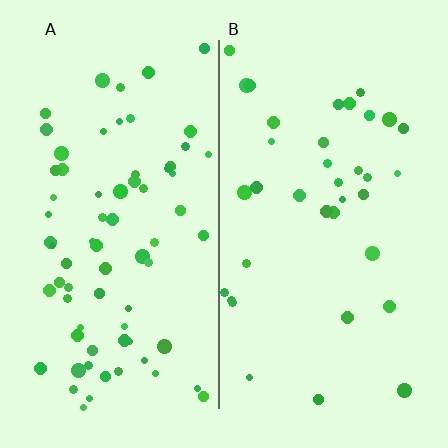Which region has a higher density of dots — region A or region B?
A (the left).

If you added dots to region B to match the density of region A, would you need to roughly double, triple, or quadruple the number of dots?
Approximately double.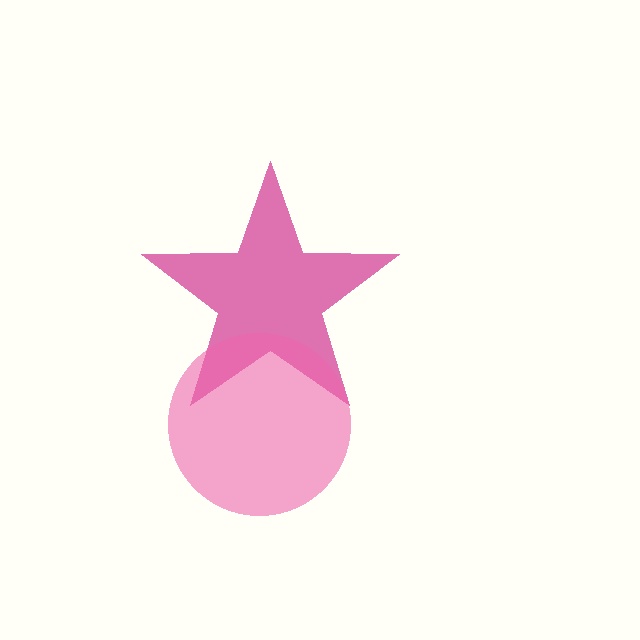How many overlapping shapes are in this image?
There are 2 overlapping shapes in the image.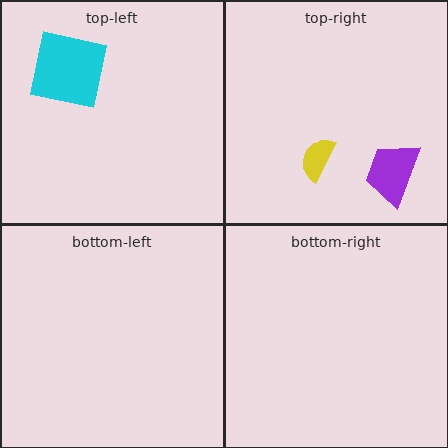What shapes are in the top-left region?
The cyan square.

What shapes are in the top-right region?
The purple trapezoid, the yellow semicircle.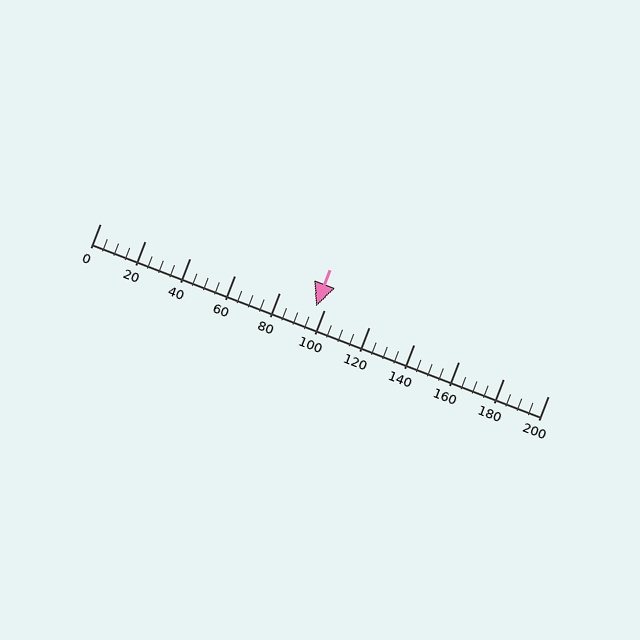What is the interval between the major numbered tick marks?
The major tick marks are spaced 20 units apart.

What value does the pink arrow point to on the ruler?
The pink arrow points to approximately 96.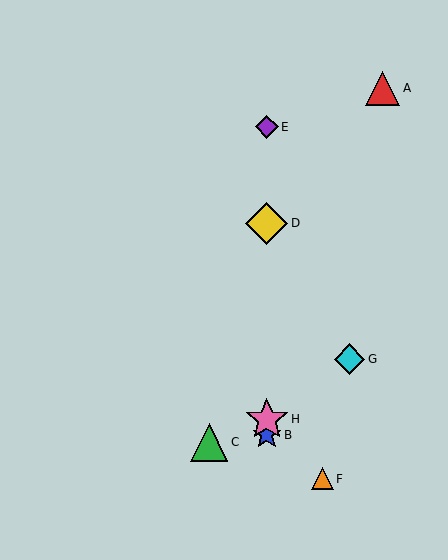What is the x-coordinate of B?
Object B is at x≈267.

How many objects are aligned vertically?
4 objects (B, D, E, H) are aligned vertically.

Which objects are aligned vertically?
Objects B, D, E, H are aligned vertically.